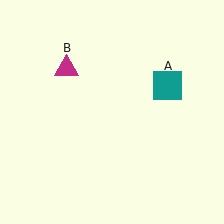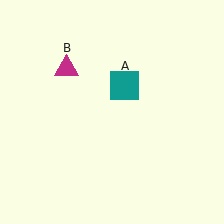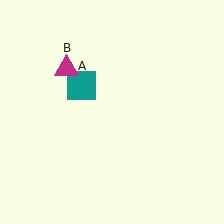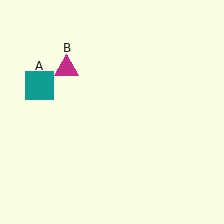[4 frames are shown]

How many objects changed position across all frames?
1 object changed position: teal square (object A).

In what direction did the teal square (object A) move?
The teal square (object A) moved left.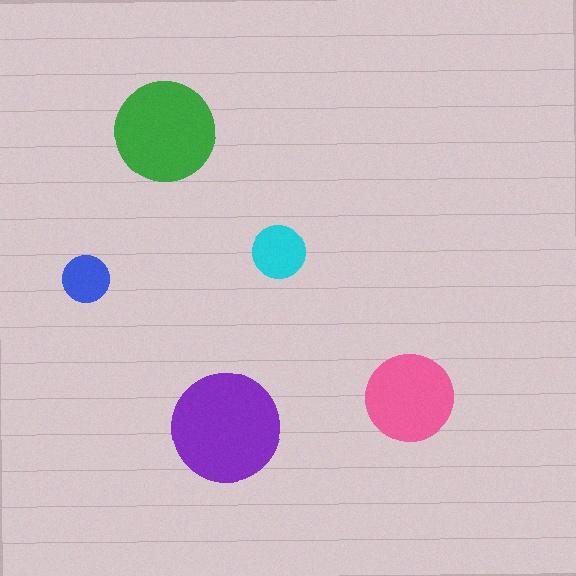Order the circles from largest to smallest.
the purple one, the green one, the pink one, the cyan one, the blue one.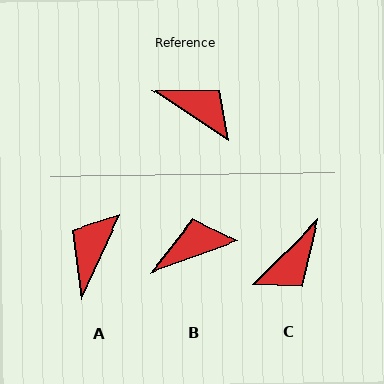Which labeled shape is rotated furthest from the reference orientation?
C, about 102 degrees away.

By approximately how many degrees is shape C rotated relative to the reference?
Approximately 102 degrees clockwise.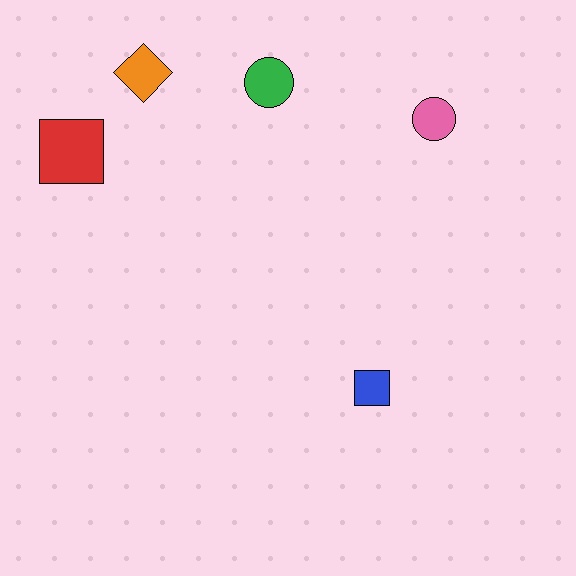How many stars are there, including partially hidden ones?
There are no stars.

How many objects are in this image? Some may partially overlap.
There are 5 objects.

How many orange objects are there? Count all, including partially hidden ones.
There is 1 orange object.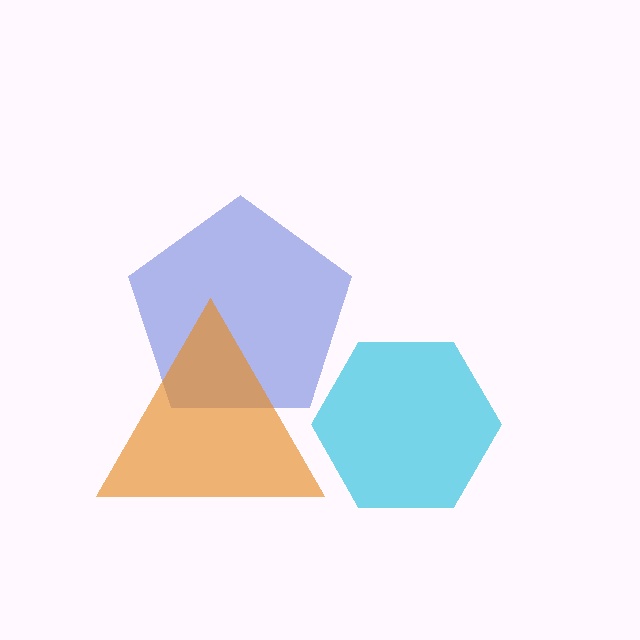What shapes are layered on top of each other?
The layered shapes are: a cyan hexagon, a blue pentagon, an orange triangle.